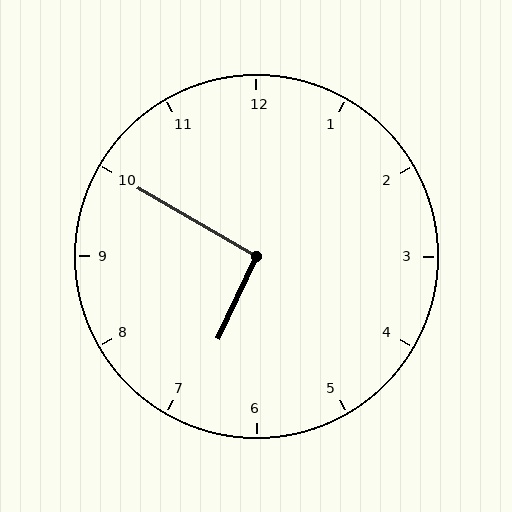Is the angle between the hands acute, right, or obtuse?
It is right.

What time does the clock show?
6:50.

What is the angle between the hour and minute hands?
Approximately 95 degrees.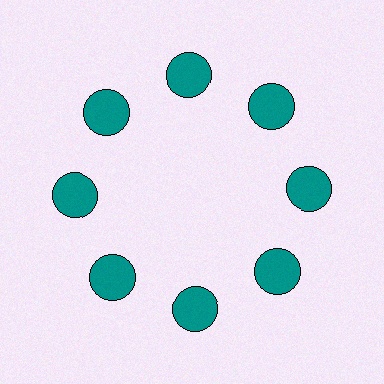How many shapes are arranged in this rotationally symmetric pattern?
There are 8 shapes, arranged in 8 groups of 1.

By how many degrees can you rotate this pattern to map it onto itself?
The pattern maps onto itself every 45 degrees of rotation.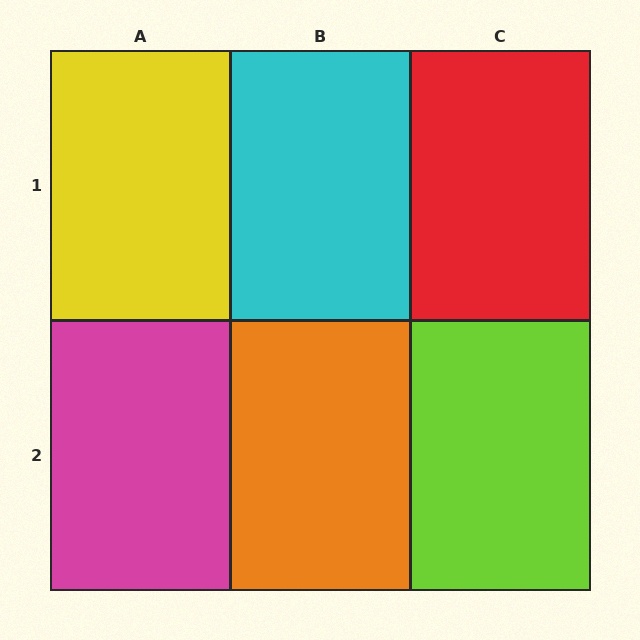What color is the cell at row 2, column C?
Lime.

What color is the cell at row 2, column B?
Orange.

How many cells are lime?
1 cell is lime.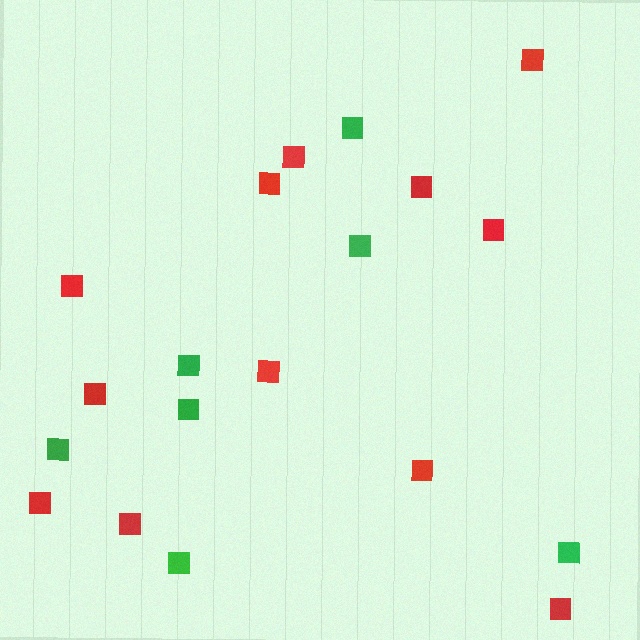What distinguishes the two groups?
There are 2 groups: one group of green squares (7) and one group of red squares (12).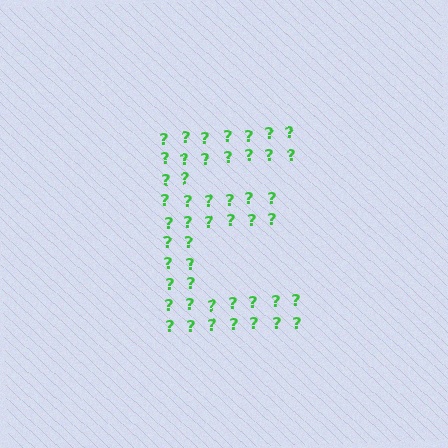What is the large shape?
The large shape is the letter E.